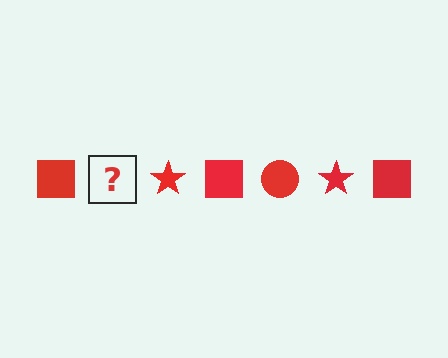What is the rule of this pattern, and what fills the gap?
The rule is that the pattern cycles through square, circle, star shapes in red. The gap should be filled with a red circle.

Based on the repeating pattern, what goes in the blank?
The blank should be a red circle.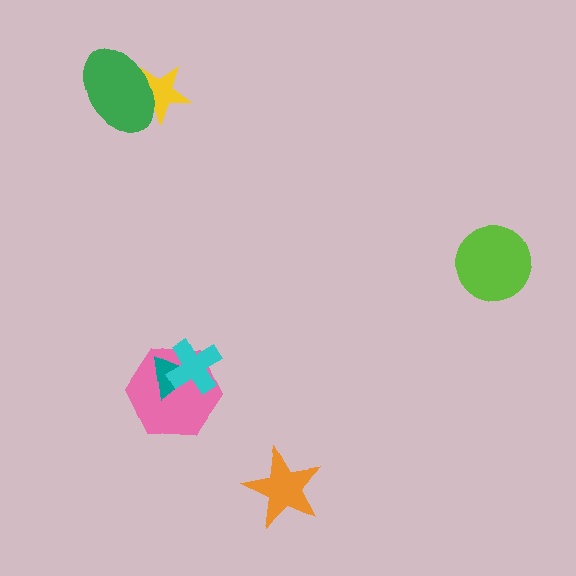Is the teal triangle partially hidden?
Yes, it is partially covered by another shape.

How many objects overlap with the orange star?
0 objects overlap with the orange star.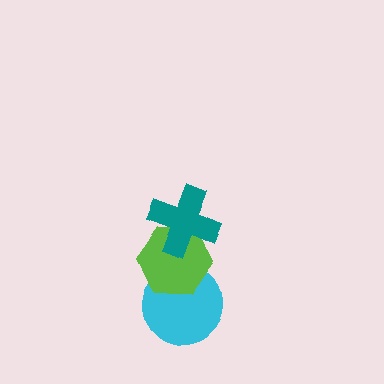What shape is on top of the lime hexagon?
The teal cross is on top of the lime hexagon.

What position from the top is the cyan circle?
The cyan circle is 3rd from the top.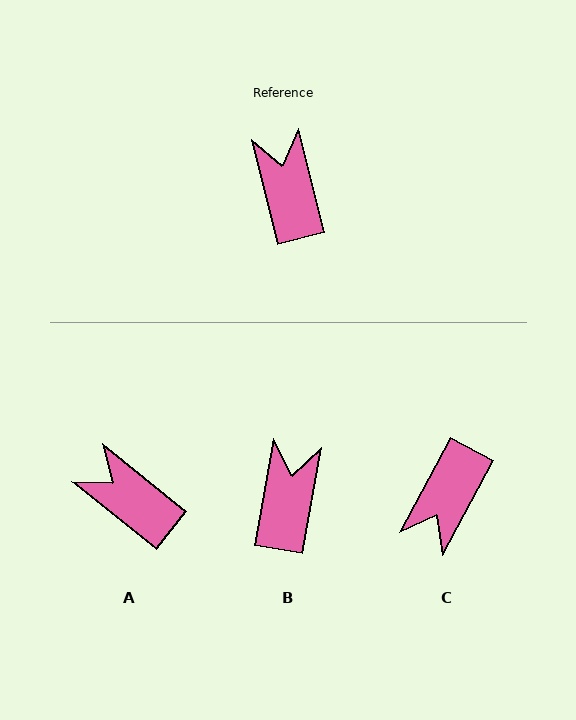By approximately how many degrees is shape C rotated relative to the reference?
Approximately 138 degrees counter-clockwise.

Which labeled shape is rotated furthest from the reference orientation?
C, about 138 degrees away.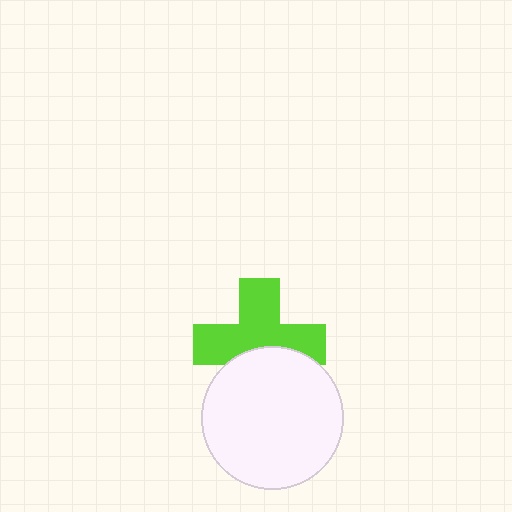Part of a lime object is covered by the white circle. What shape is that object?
It is a cross.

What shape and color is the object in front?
The object in front is a white circle.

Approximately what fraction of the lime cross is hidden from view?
Roughly 34% of the lime cross is hidden behind the white circle.